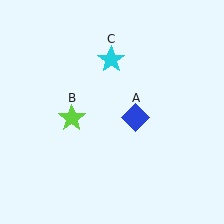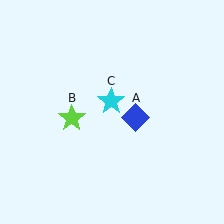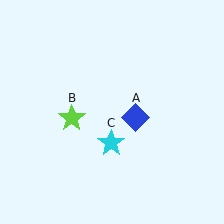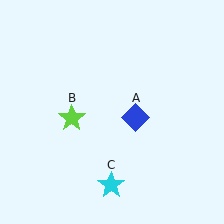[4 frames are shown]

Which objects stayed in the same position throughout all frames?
Blue diamond (object A) and lime star (object B) remained stationary.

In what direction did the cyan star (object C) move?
The cyan star (object C) moved down.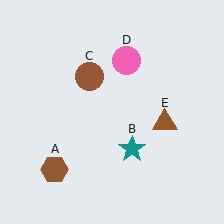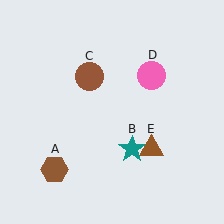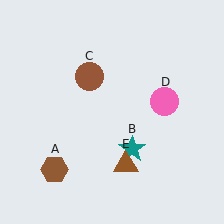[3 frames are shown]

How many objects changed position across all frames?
2 objects changed position: pink circle (object D), brown triangle (object E).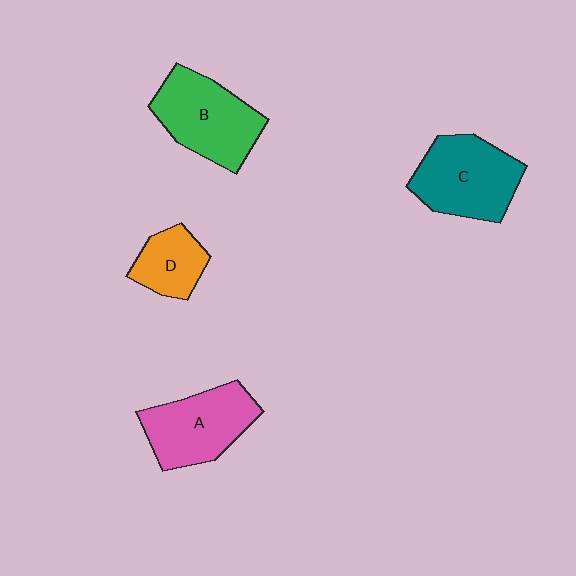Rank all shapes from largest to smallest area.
From largest to smallest: C (teal), B (green), A (pink), D (orange).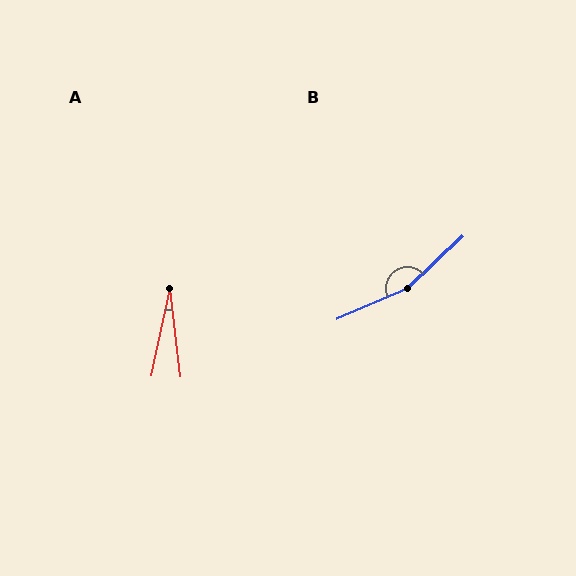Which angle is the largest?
B, at approximately 161 degrees.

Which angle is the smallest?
A, at approximately 18 degrees.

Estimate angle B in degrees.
Approximately 161 degrees.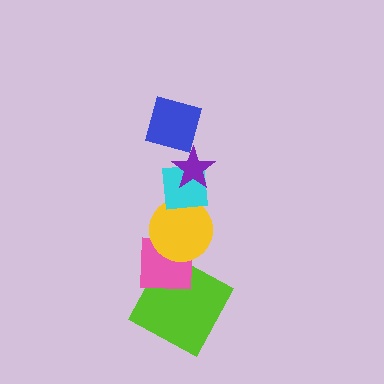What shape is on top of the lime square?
The pink square is on top of the lime square.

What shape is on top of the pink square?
The yellow circle is on top of the pink square.